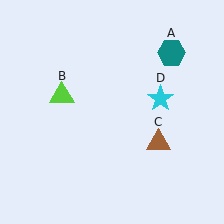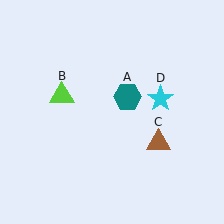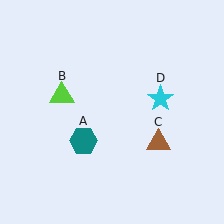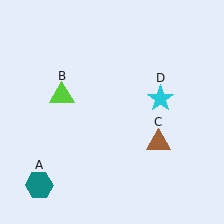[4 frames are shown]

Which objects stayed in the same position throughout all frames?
Lime triangle (object B) and brown triangle (object C) and cyan star (object D) remained stationary.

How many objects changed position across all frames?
1 object changed position: teal hexagon (object A).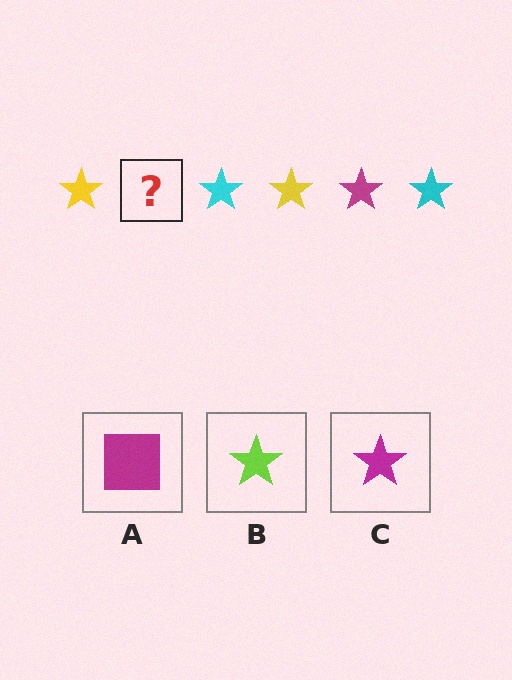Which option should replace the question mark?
Option C.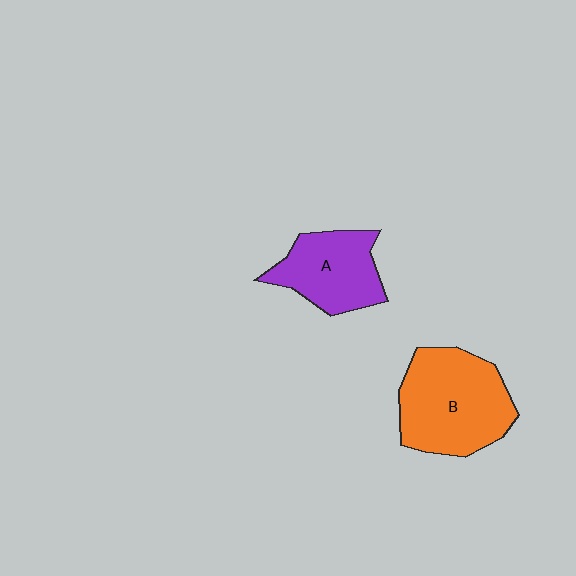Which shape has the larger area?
Shape B (orange).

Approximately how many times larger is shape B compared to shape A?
Approximately 1.4 times.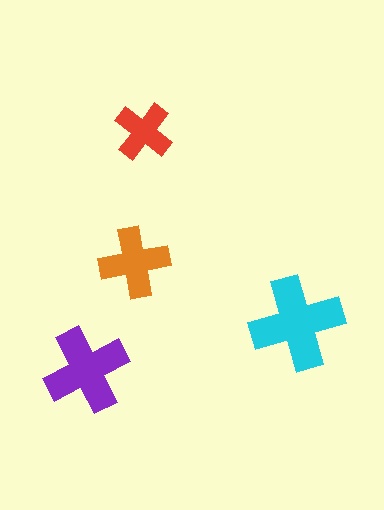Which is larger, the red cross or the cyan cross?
The cyan one.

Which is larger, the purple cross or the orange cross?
The purple one.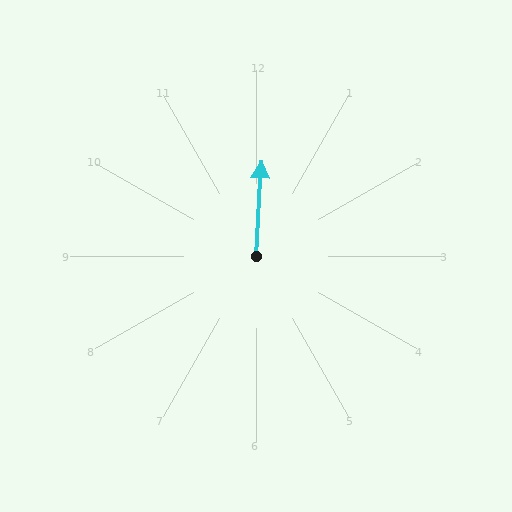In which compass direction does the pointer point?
North.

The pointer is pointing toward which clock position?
Roughly 12 o'clock.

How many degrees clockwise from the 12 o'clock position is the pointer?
Approximately 3 degrees.